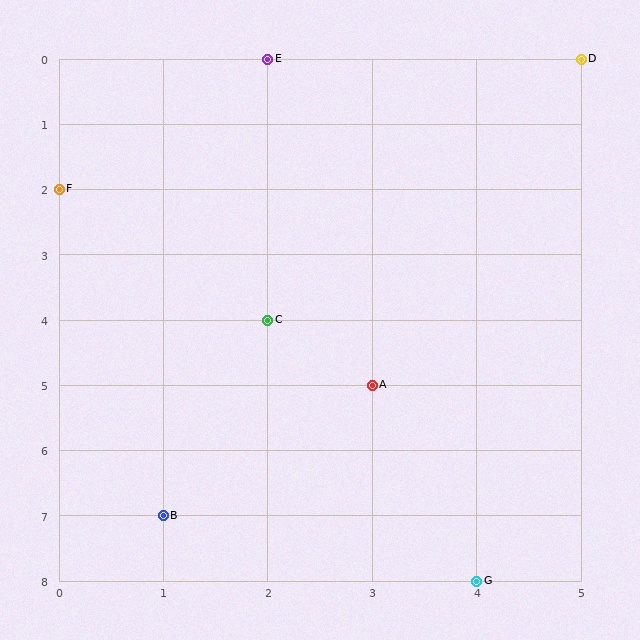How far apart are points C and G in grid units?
Points C and G are 2 columns and 4 rows apart (about 4.5 grid units diagonally).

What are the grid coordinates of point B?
Point B is at grid coordinates (1, 7).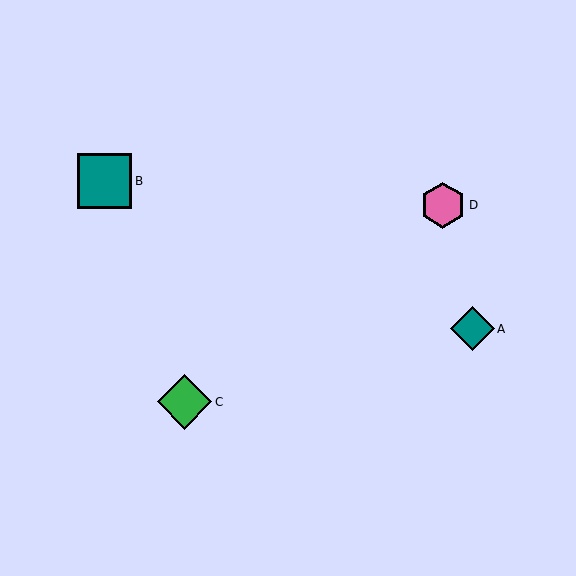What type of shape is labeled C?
Shape C is a green diamond.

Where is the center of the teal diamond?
The center of the teal diamond is at (472, 329).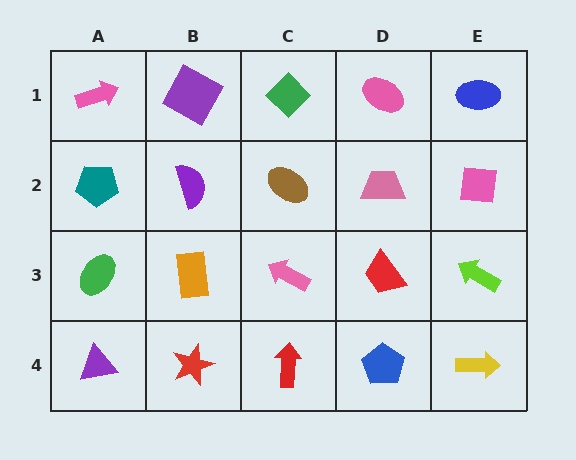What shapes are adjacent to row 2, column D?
A pink ellipse (row 1, column D), a red trapezoid (row 3, column D), a brown ellipse (row 2, column C), a pink square (row 2, column E).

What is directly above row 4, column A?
A green ellipse.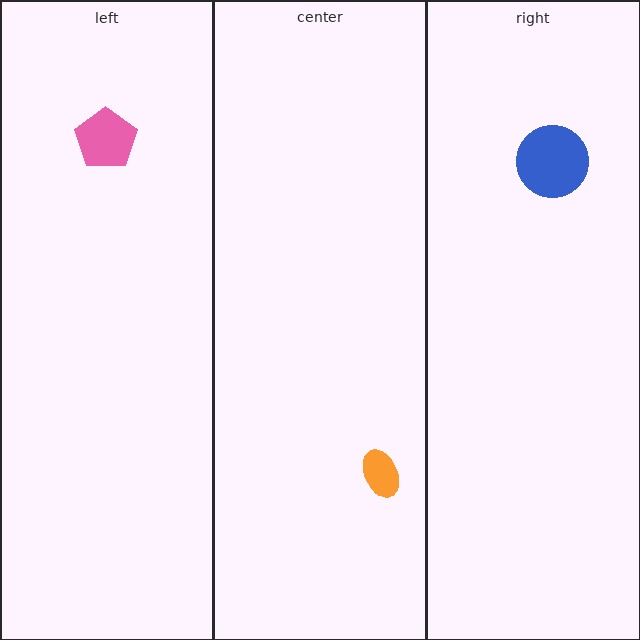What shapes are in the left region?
The pink pentagon.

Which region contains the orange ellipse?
The center region.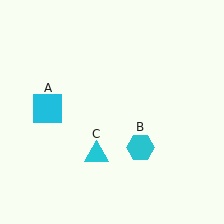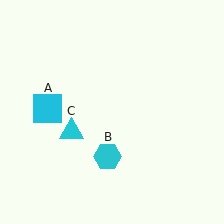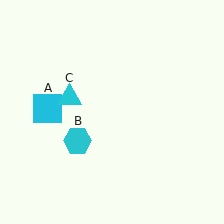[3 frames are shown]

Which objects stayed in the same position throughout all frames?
Cyan square (object A) remained stationary.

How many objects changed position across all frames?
2 objects changed position: cyan hexagon (object B), cyan triangle (object C).